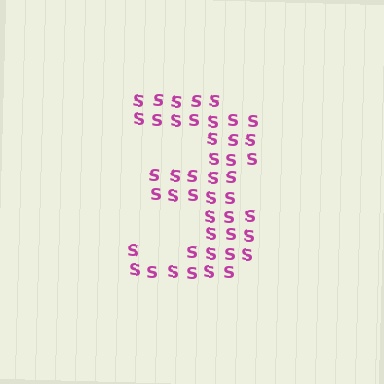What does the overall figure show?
The overall figure shows the digit 3.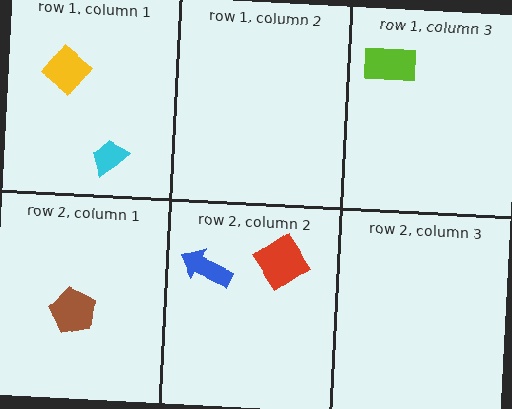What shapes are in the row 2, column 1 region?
The brown pentagon.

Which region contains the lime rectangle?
The row 1, column 3 region.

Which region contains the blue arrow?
The row 2, column 2 region.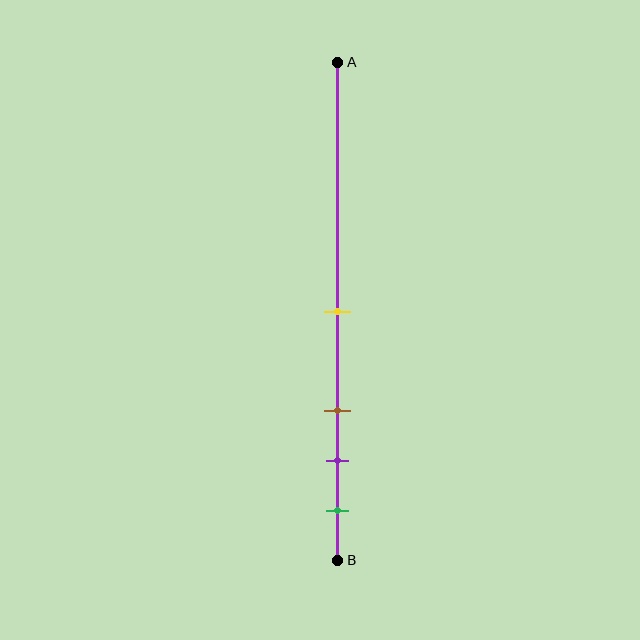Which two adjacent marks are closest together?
The purple and green marks are the closest adjacent pair.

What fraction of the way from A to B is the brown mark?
The brown mark is approximately 70% (0.7) of the way from A to B.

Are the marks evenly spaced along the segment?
No, the marks are not evenly spaced.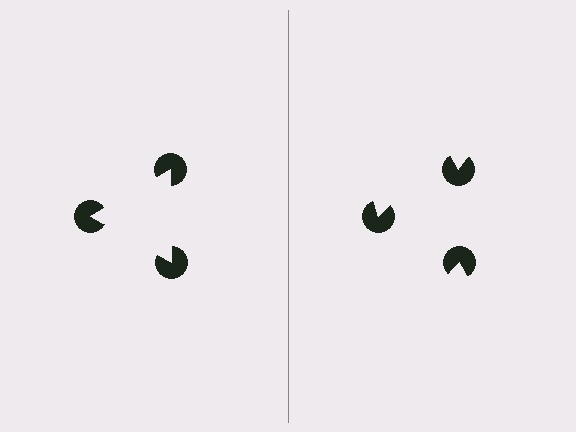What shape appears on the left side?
An illusory triangle.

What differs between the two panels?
The pac-man discs are positioned identically on both sides; only the wedge orientations differ. On the left they align to a triangle; on the right they are misaligned.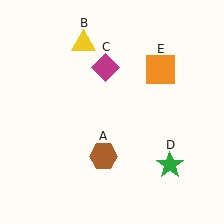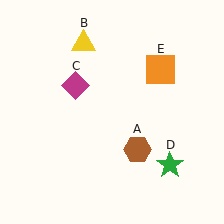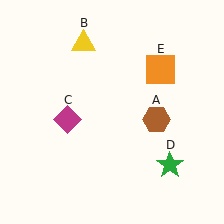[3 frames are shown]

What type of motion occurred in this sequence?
The brown hexagon (object A), magenta diamond (object C) rotated counterclockwise around the center of the scene.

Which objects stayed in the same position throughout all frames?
Yellow triangle (object B) and green star (object D) and orange square (object E) remained stationary.